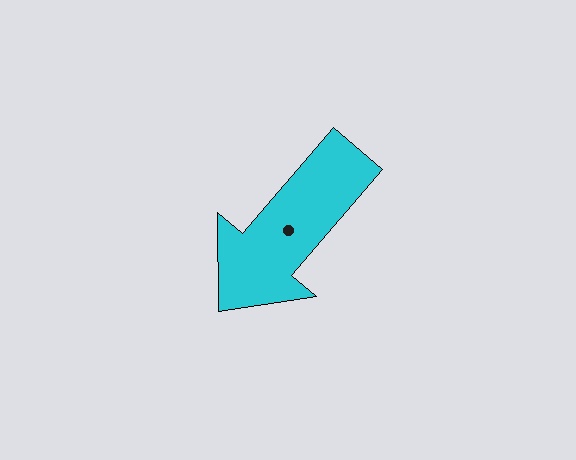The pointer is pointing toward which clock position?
Roughly 7 o'clock.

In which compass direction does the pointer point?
Southwest.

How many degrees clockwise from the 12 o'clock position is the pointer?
Approximately 220 degrees.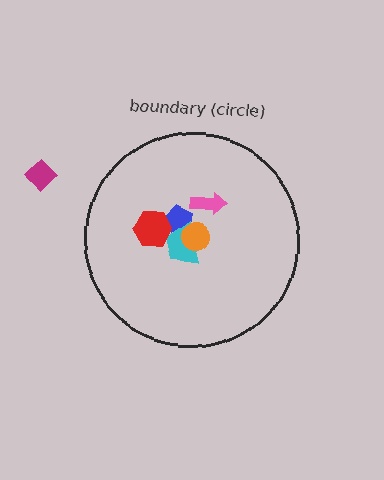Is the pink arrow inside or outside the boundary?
Inside.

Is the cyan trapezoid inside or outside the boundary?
Inside.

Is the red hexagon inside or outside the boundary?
Inside.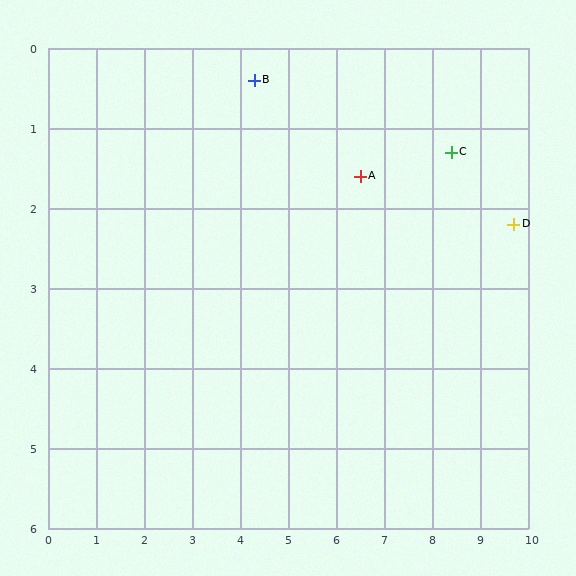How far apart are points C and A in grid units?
Points C and A are about 1.9 grid units apart.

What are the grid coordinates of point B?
Point B is at approximately (4.3, 0.4).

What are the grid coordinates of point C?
Point C is at approximately (8.4, 1.3).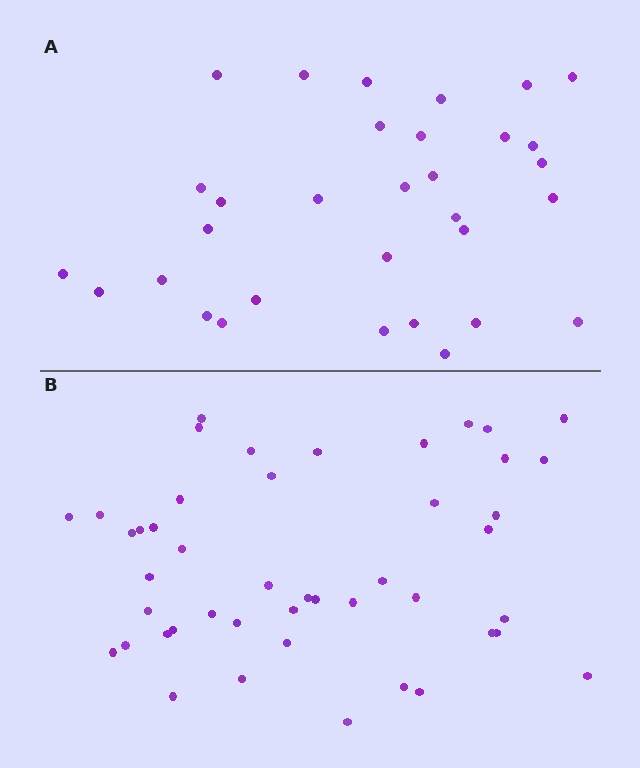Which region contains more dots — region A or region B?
Region B (the bottom region) has more dots.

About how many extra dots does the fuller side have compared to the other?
Region B has approximately 15 more dots than region A.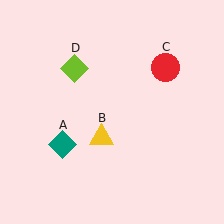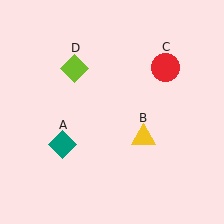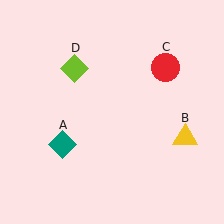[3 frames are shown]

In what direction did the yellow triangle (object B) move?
The yellow triangle (object B) moved right.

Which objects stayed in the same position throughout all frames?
Teal diamond (object A) and red circle (object C) and lime diamond (object D) remained stationary.